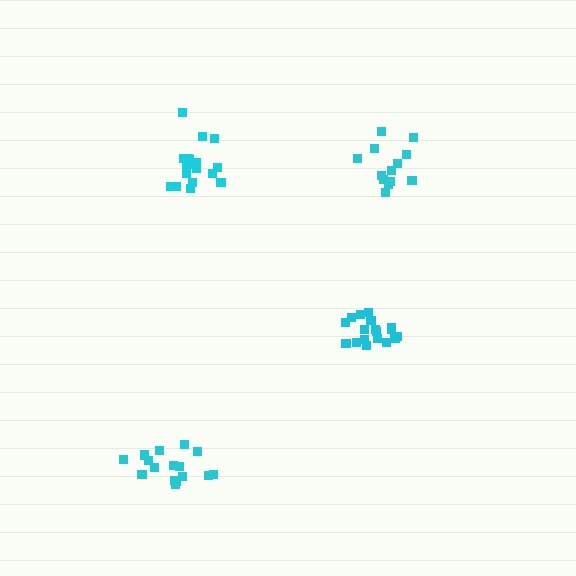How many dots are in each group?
Group 1: 18 dots, Group 2: 18 dots, Group 3: 16 dots, Group 4: 13 dots (65 total).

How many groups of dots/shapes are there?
There are 4 groups.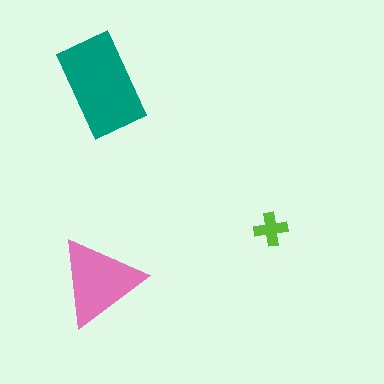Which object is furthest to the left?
The pink triangle is leftmost.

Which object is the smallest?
The lime cross.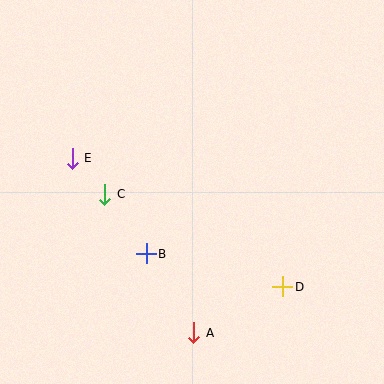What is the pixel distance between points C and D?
The distance between C and D is 201 pixels.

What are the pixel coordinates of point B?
Point B is at (146, 254).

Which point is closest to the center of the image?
Point B at (146, 254) is closest to the center.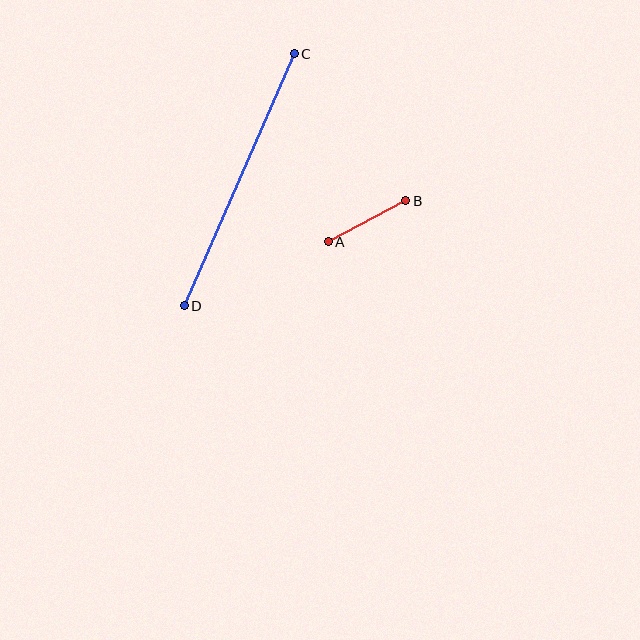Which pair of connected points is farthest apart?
Points C and D are farthest apart.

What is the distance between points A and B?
The distance is approximately 88 pixels.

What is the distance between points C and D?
The distance is approximately 275 pixels.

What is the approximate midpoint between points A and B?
The midpoint is at approximately (367, 221) pixels.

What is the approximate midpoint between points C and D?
The midpoint is at approximately (239, 180) pixels.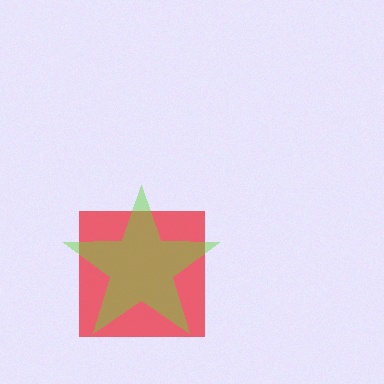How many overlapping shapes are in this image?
There are 2 overlapping shapes in the image.